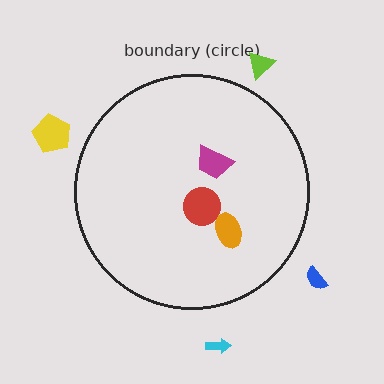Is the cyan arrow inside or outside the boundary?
Outside.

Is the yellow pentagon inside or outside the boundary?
Outside.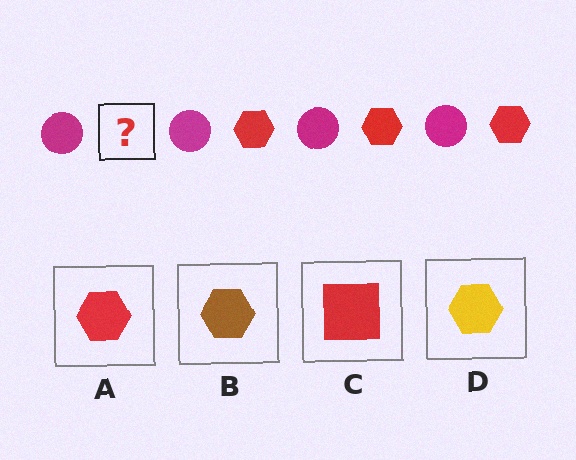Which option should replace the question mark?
Option A.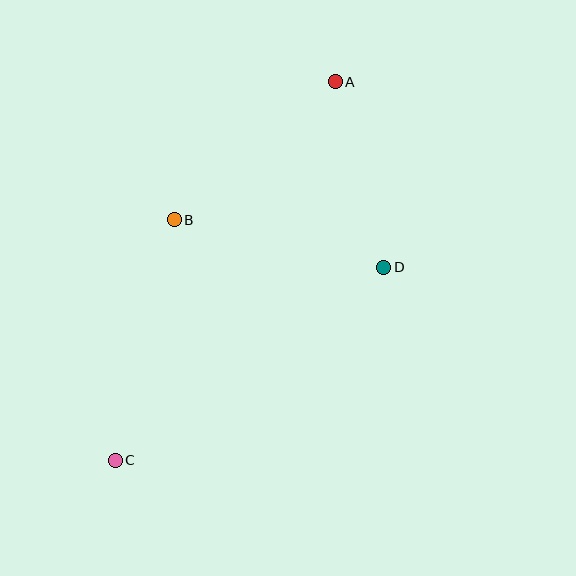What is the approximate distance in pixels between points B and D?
The distance between B and D is approximately 215 pixels.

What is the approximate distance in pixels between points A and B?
The distance between A and B is approximately 212 pixels.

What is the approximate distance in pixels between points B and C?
The distance between B and C is approximately 248 pixels.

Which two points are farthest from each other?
Points A and C are farthest from each other.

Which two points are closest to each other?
Points A and D are closest to each other.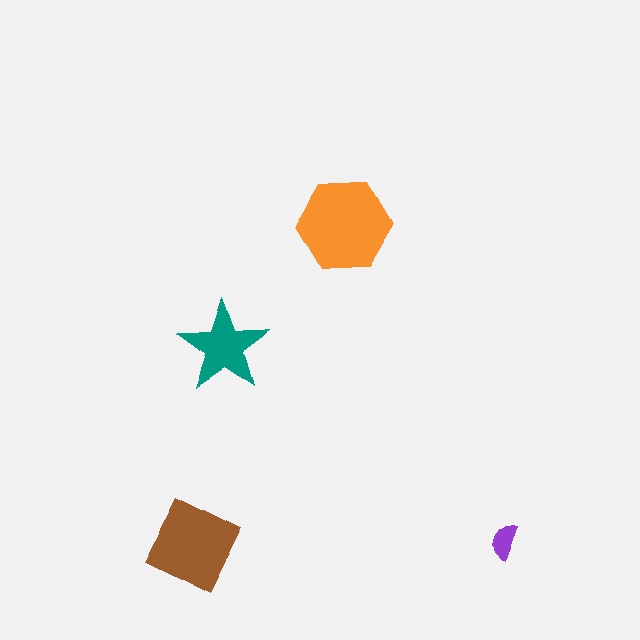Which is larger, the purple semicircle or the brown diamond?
The brown diamond.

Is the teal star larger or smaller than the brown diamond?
Smaller.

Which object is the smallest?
The purple semicircle.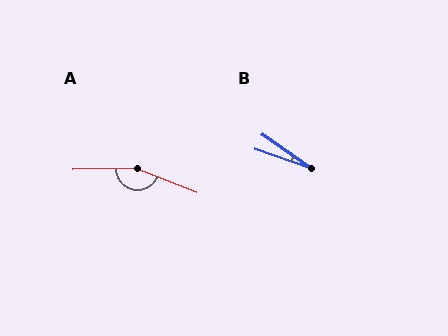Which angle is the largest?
A, at approximately 157 degrees.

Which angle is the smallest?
B, at approximately 16 degrees.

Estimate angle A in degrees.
Approximately 157 degrees.